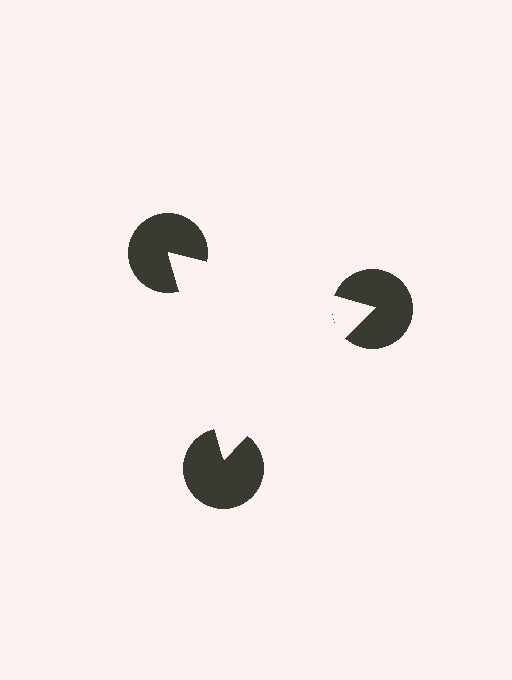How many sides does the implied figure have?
3 sides.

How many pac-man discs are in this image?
There are 3 — one at each vertex of the illusory triangle.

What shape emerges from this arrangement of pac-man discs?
An illusory triangle — its edges are inferred from the aligned wedge cuts in the pac-man discs, not physically drawn.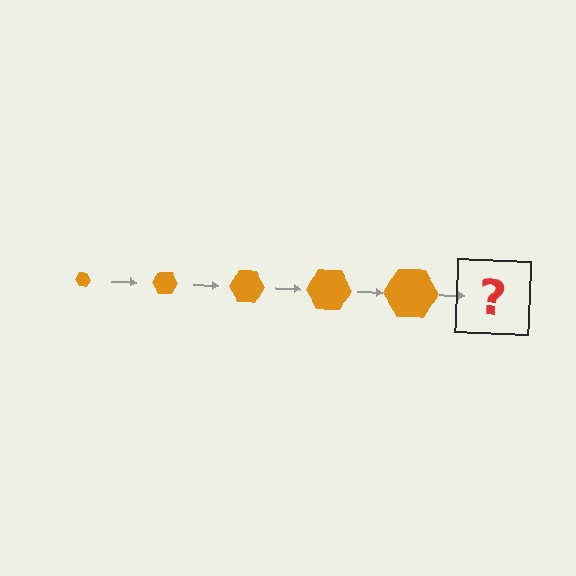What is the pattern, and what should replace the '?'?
The pattern is that the hexagon gets progressively larger each step. The '?' should be an orange hexagon, larger than the previous one.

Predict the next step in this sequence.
The next step is an orange hexagon, larger than the previous one.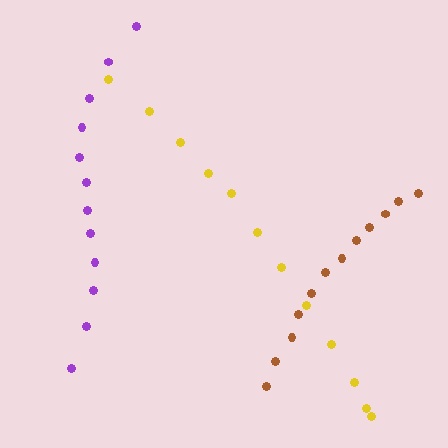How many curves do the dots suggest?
There are 3 distinct paths.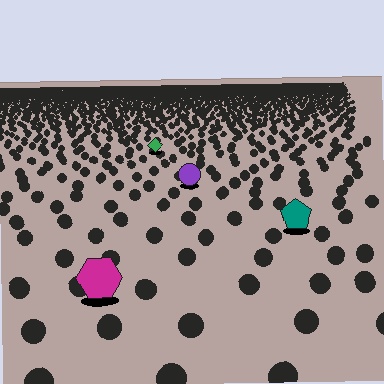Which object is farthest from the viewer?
The green diamond is farthest from the viewer. It appears smaller and the ground texture around it is denser.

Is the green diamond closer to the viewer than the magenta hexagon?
No. The magenta hexagon is closer — you can tell from the texture gradient: the ground texture is coarser near it.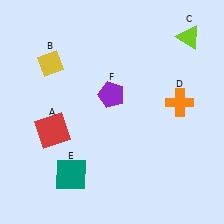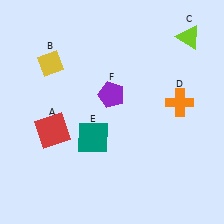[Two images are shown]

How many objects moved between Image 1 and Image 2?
1 object moved between the two images.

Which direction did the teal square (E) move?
The teal square (E) moved up.